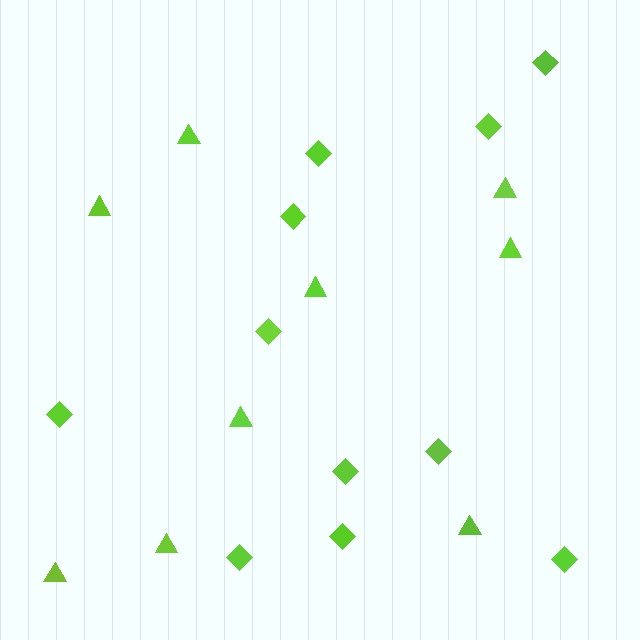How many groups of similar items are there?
There are 2 groups: one group of diamonds (11) and one group of triangles (9).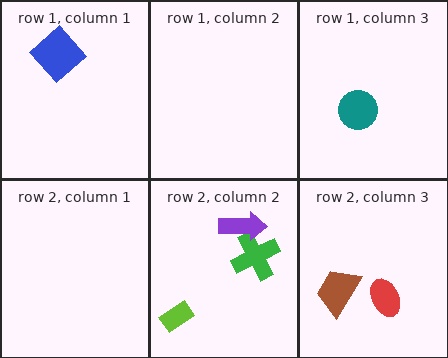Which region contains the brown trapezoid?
The row 2, column 3 region.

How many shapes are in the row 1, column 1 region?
1.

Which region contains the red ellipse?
The row 2, column 3 region.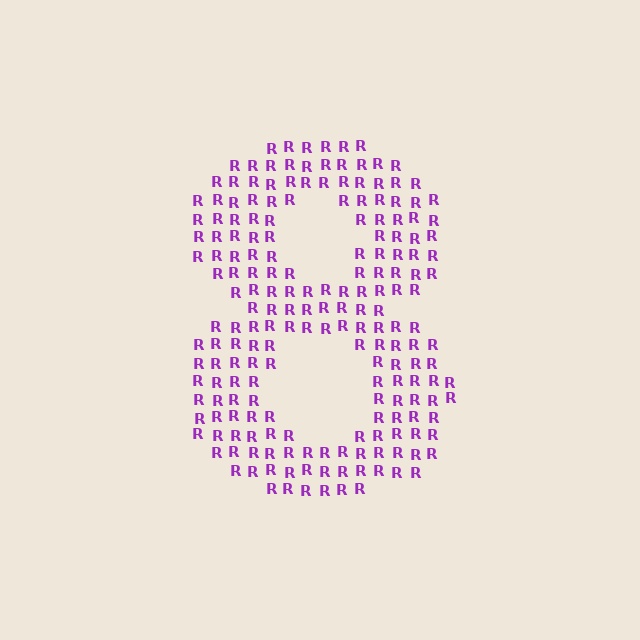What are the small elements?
The small elements are letter R's.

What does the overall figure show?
The overall figure shows the digit 8.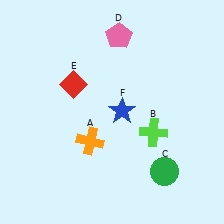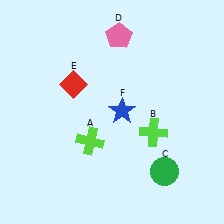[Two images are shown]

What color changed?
The cross (A) changed from orange in Image 1 to lime in Image 2.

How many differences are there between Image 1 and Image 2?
There is 1 difference between the two images.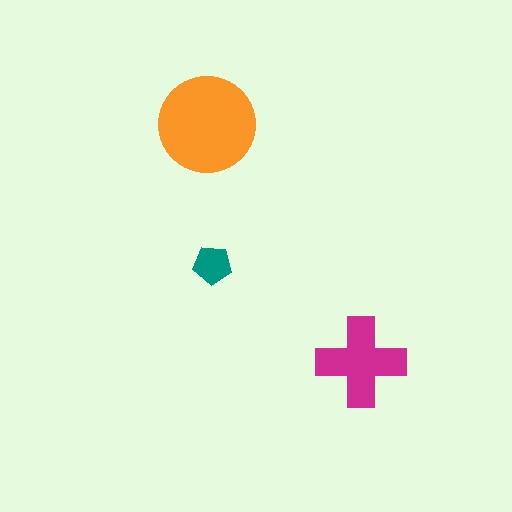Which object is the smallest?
The teal pentagon.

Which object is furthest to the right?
The magenta cross is rightmost.